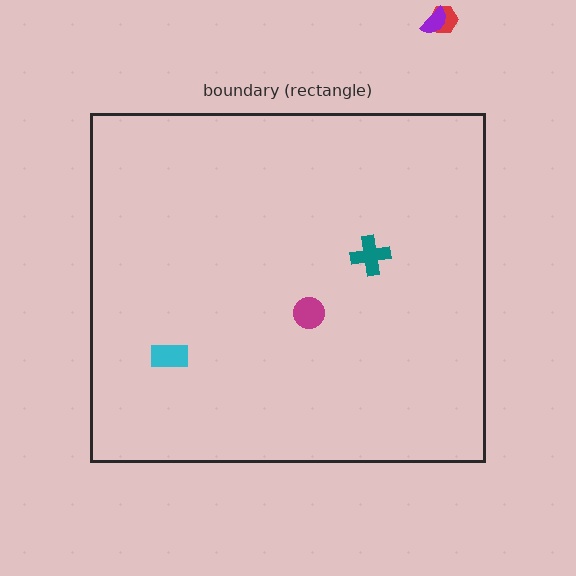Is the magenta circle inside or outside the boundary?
Inside.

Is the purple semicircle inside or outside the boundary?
Outside.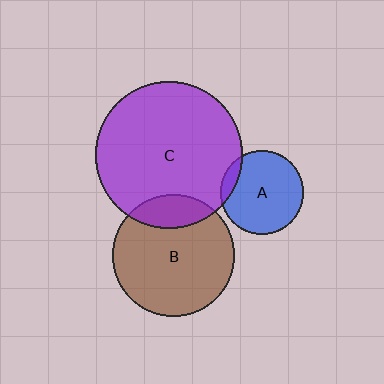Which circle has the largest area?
Circle C (purple).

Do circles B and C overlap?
Yes.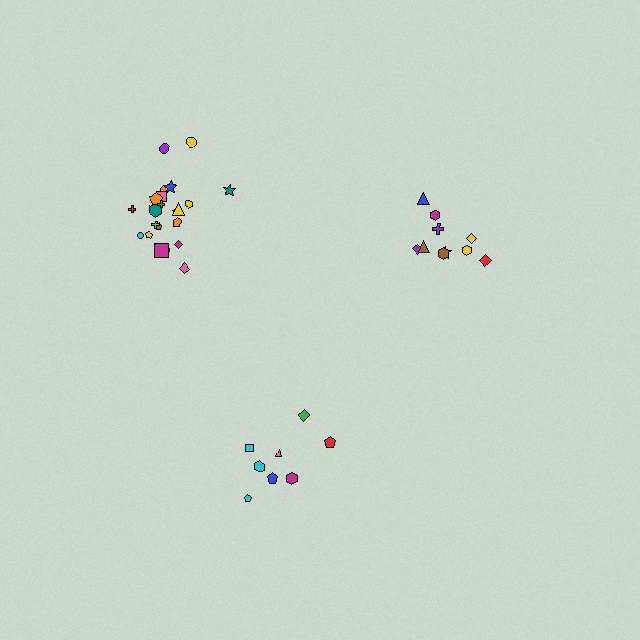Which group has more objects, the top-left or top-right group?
The top-left group.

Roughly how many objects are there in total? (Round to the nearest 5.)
Roughly 40 objects in total.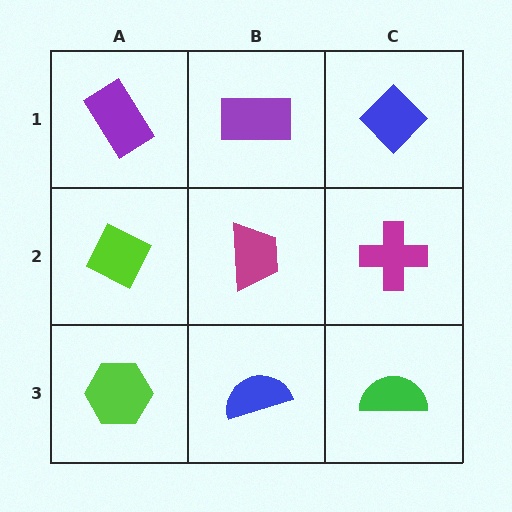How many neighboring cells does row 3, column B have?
3.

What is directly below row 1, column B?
A magenta trapezoid.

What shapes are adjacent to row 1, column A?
A lime diamond (row 2, column A), a purple rectangle (row 1, column B).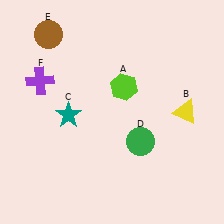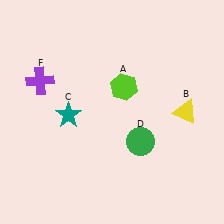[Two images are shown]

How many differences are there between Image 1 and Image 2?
There is 1 difference between the two images.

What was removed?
The brown circle (E) was removed in Image 2.